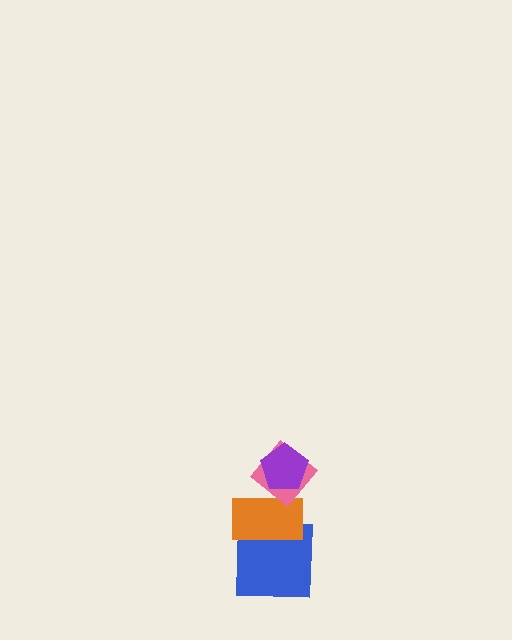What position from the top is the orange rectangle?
The orange rectangle is 3rd from the top.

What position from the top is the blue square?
The blue square is 4th from the top.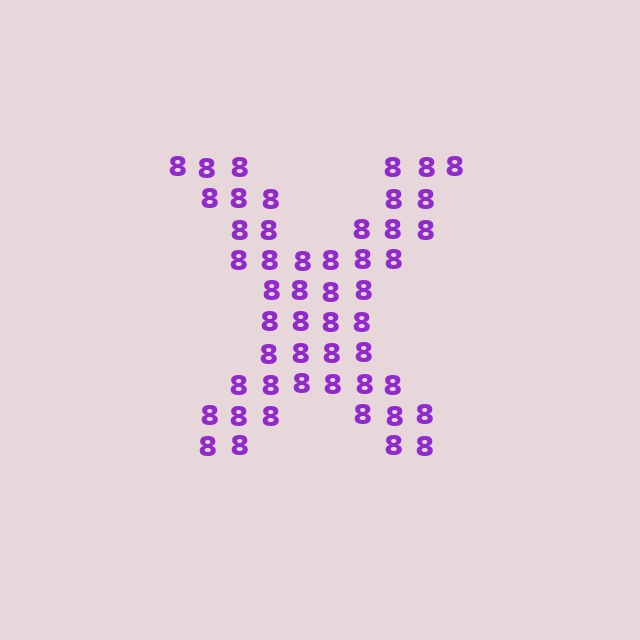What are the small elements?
The small elements are digit 8's.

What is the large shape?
The large shape is the letter X.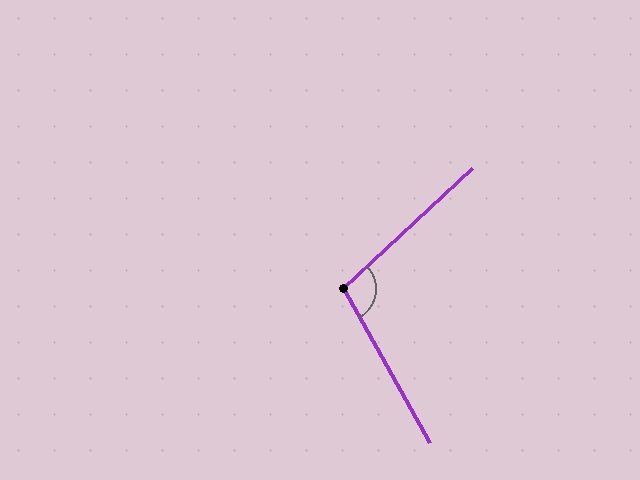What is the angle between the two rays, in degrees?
Approximately 104 degrees.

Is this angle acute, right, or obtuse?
It is obtuse.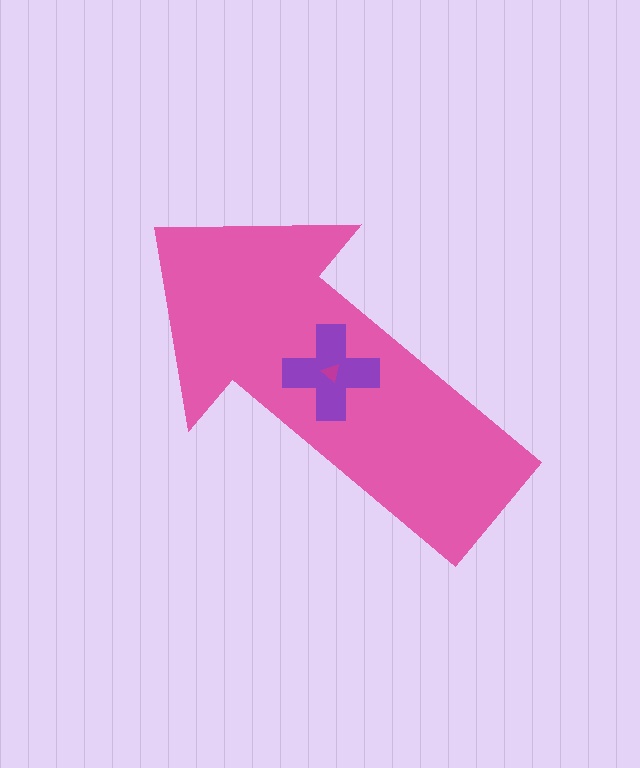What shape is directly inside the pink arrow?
The purple cross.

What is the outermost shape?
The pink arrow.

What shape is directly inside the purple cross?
The magenta triangle.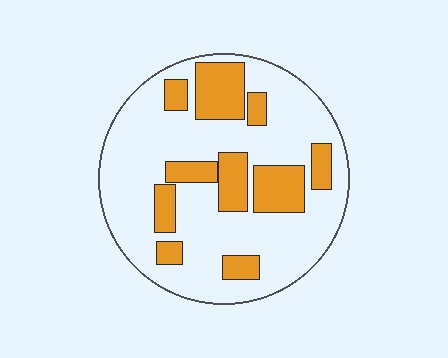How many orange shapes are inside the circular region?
10.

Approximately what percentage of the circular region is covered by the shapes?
Approximately 25%.